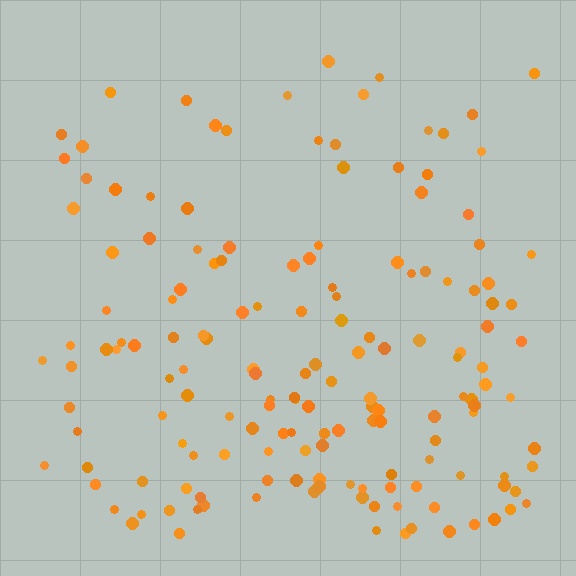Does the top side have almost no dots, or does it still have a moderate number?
Still a moderate number, just noticeably fewer than the bottom.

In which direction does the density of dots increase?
From top to bottom, with the bottom side densest.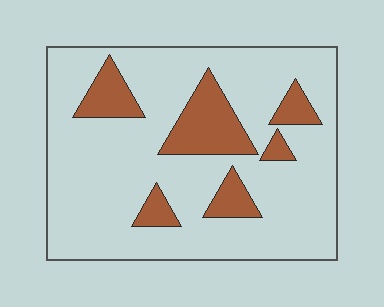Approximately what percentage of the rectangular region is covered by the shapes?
Approximately 20%.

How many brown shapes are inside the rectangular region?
6.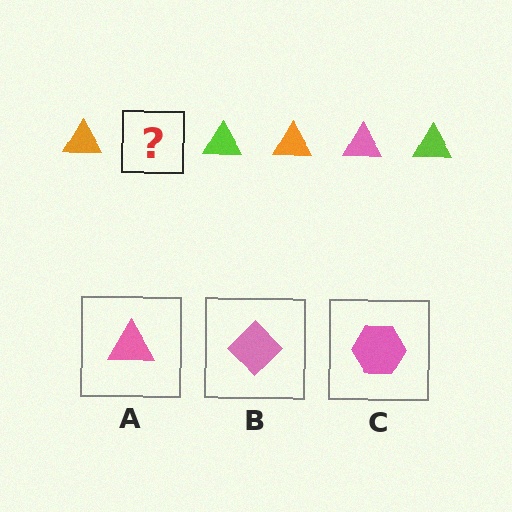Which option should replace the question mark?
Option A.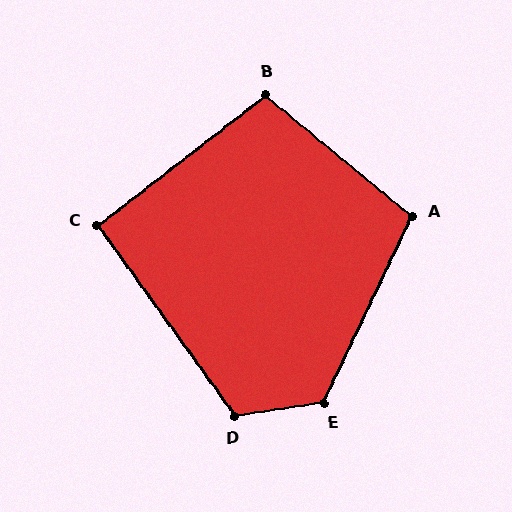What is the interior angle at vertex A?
Approximately 104 degrees (obtuse).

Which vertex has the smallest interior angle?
C, at approximately 92 degrees.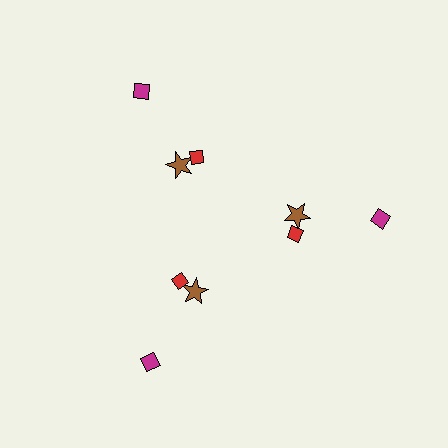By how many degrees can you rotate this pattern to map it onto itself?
The pattern maps onto itself every 120 degrees of rotation.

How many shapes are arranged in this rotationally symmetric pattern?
There are 9 shapes, arranged in 3 groups of 3.